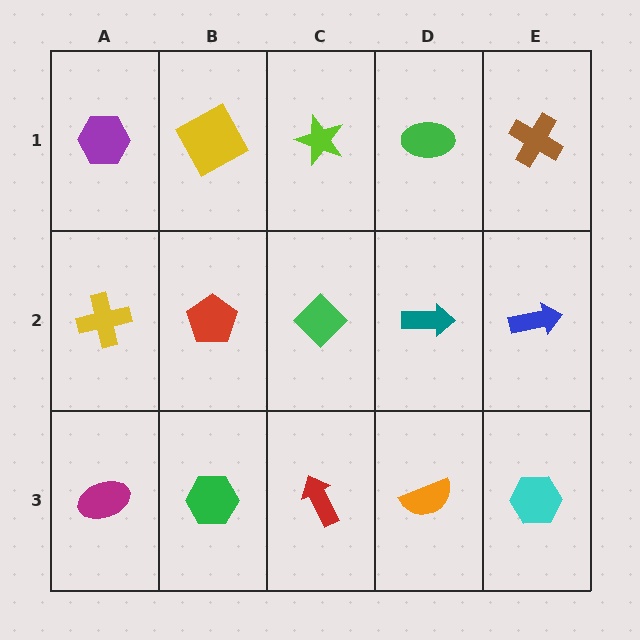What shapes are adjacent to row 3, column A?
A yellow cross (row 2, column A), a green hexagon (row 3, column B).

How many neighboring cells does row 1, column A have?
2.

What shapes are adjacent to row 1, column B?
A red pentagon (row 2, column B), a purple hexagon (row 1, column A), a lime star (row 1, column C).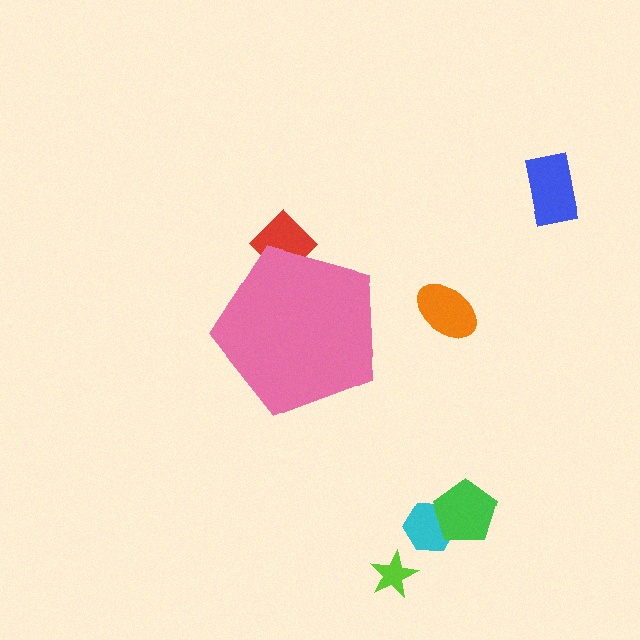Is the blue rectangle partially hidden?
No, the blue rectangle is fully visible.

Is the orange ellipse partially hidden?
No, the orange ellipse is fully visible.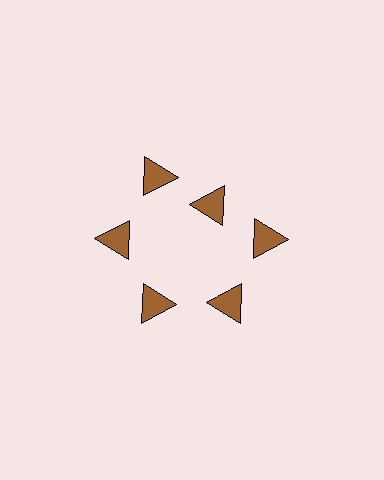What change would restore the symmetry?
The symmetry would be restored by moving it outward, back onto the ring so that all 6 triangles sit at equal angles and equal distance from the center.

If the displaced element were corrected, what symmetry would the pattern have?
It would have 6-fold rotational symmetry — the pattern would map onto itself every 60 degrees.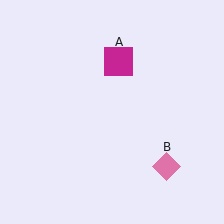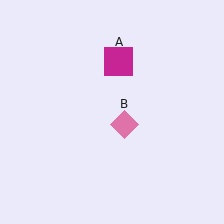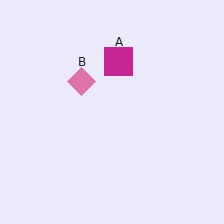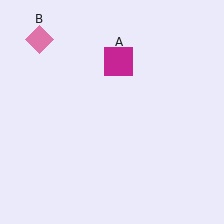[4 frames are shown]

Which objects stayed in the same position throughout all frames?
Magenta square (object A) remained stationary.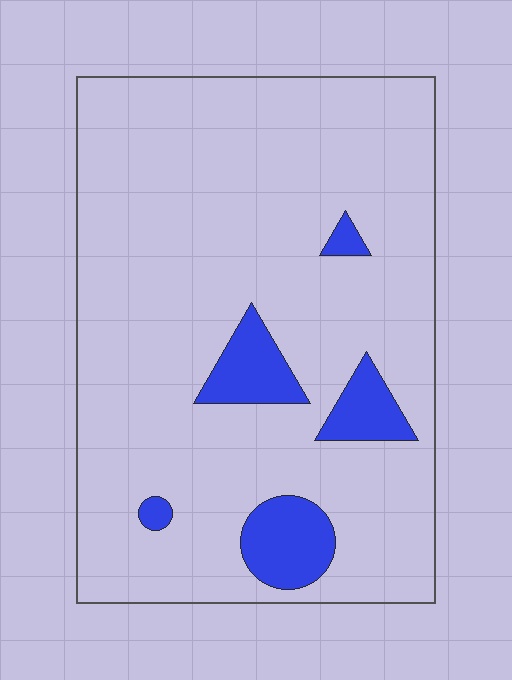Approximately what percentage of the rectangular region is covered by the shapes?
Approximately 10%.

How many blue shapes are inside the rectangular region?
5.